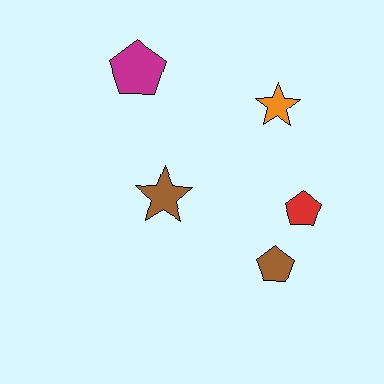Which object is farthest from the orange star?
The brown pentagon is farthest from the orange star.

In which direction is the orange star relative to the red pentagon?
The orange star is above the red pentagon.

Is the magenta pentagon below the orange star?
No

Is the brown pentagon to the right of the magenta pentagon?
Yes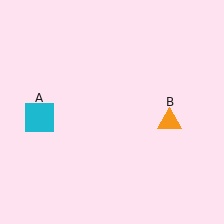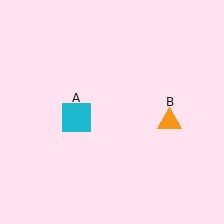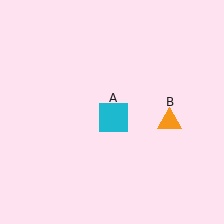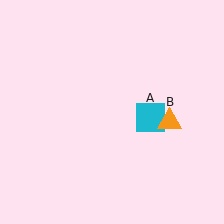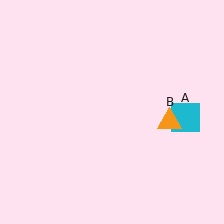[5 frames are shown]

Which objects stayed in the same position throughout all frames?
Orange triangle (object B) remained stationary.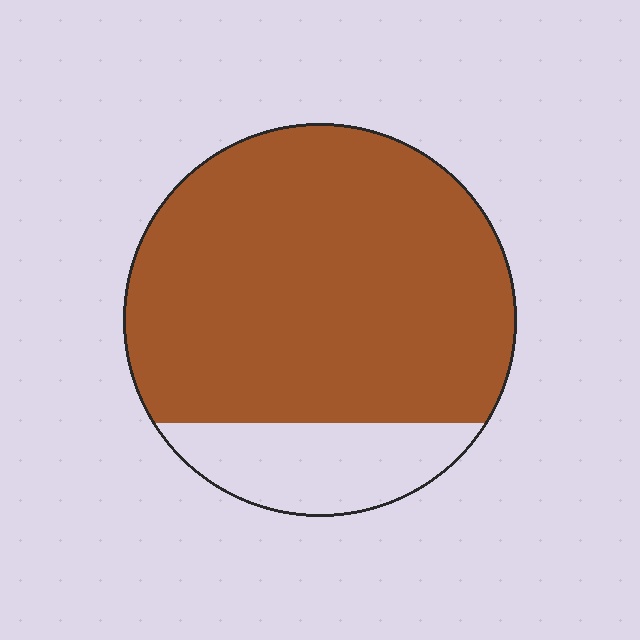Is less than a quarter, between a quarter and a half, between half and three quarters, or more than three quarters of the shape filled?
More than three quarters.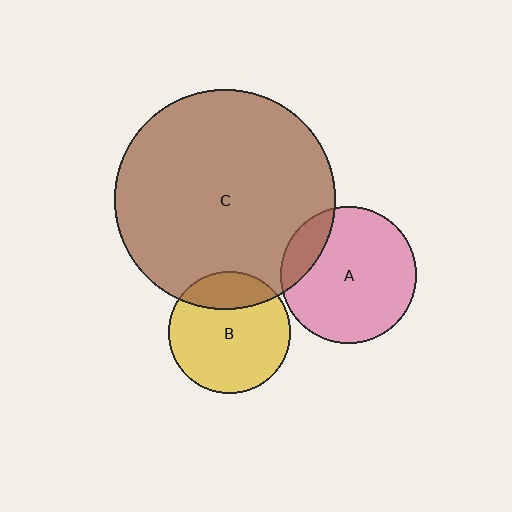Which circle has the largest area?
Circle C (brown).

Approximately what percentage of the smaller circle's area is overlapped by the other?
Approximately 15%.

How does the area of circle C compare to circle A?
Approximately 2.6 times.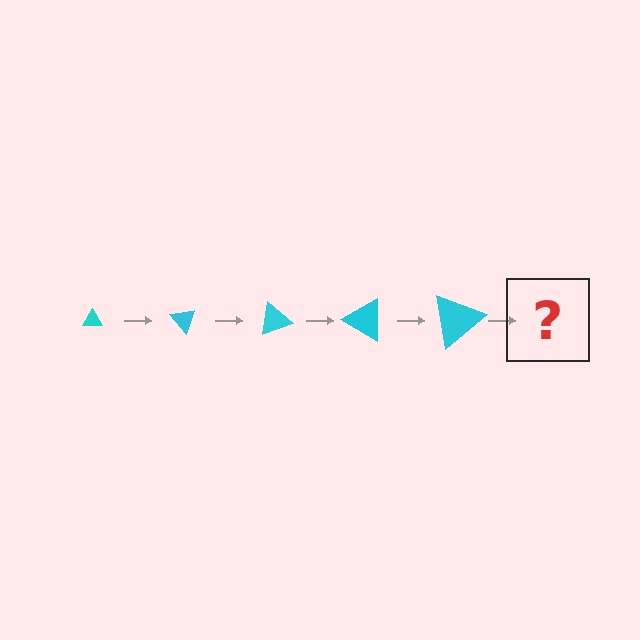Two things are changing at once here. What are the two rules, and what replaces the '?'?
The two rules are that the triangle grows larger each step and it rotates 50 degrees each step. The '?' should be a triangle, larger than the previous one and rotated 250 degrees from the start.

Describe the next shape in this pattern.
It should be a triangle, larger than the previous one and rotated 250 degrees from the start.